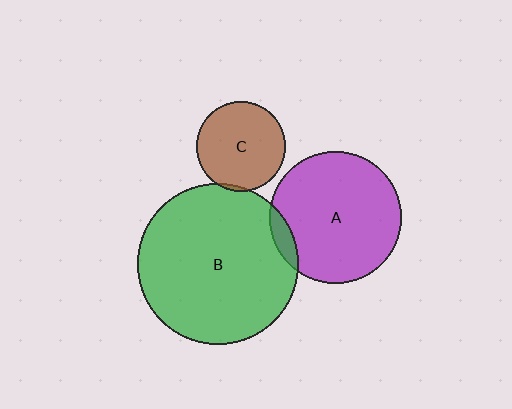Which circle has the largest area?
Circle B (green).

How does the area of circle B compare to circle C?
Approximately 3.2 times.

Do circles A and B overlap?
Yes.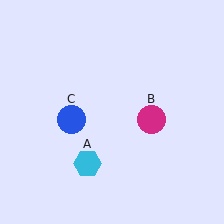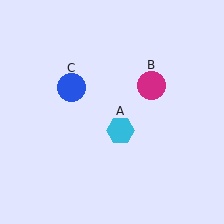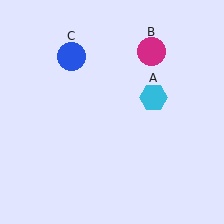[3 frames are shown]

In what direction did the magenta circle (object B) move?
The magenta circle (object B) moved up.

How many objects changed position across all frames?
3 objects changed position: cyan hexagon (object A), magenta circle (object B), blue circle (object C).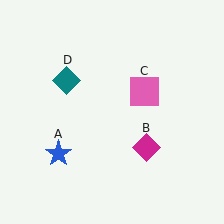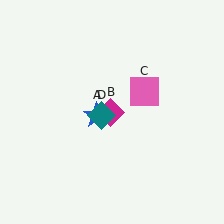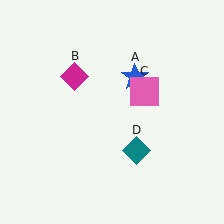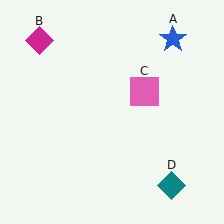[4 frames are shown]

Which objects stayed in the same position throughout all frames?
Pink square (object C) remained stationary.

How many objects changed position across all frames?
3 objects changed position: blue star (object A), magenta diamond (object B), teal diamond (object D).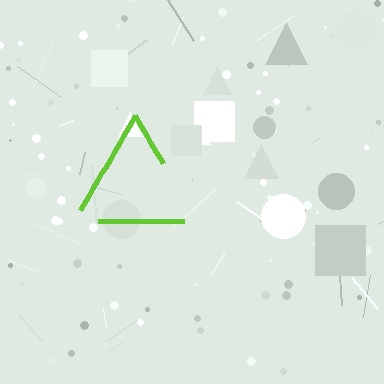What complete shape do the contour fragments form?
The contour fragments form a triangle.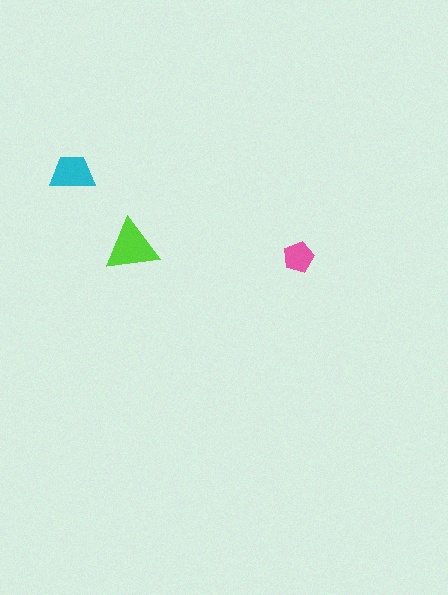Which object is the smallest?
The pink pentagon.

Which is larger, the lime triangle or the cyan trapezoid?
The lime triangle.